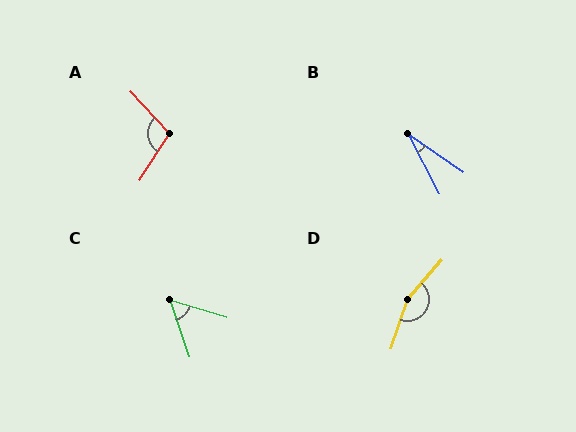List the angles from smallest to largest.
B (28°), C (54°), A (105°), D (158°).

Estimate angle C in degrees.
Approximately 54 degrees.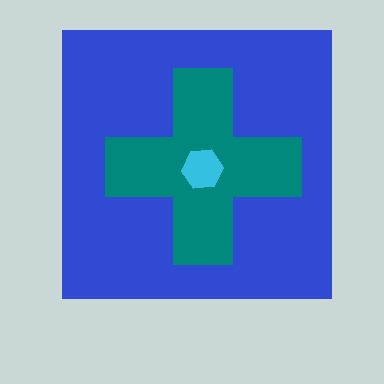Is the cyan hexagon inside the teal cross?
Yes.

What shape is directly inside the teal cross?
The cyan hexagon.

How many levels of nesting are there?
3.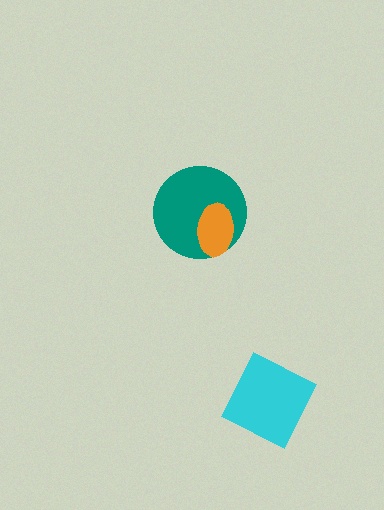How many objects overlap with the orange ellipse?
1 object overlaps with the orange ellipse.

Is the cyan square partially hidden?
No, no other shape covers it.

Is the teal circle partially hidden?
Yes, it is partially covered by another shape.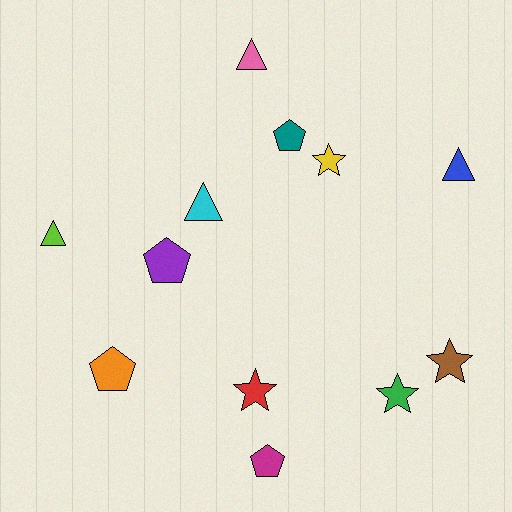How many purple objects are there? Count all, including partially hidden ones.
There is 1 purple object.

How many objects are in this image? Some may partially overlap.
There are 12 objects.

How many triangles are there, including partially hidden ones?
There are 4 triangles.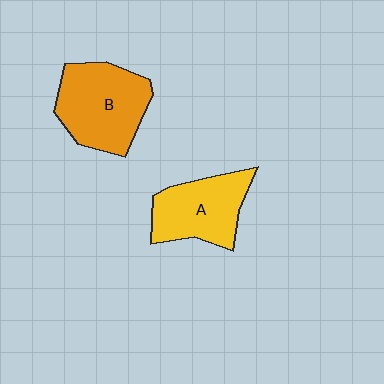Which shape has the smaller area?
Shape A (yellow).